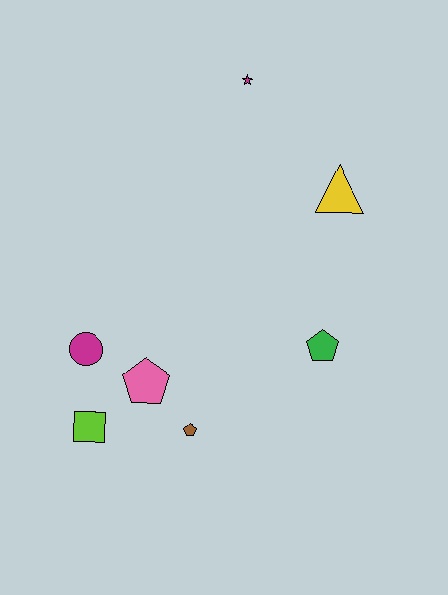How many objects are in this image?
There are 7 objects.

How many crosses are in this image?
There are no crosses.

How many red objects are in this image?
There are no red objects.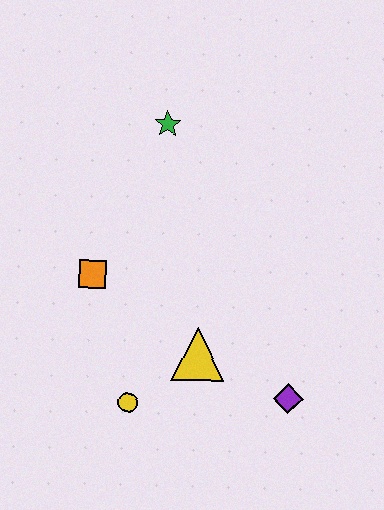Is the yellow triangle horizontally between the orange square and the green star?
No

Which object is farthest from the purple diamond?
The green star is farthest from the purple diamond.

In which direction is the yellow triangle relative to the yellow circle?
The yellow triangle is to the right of the yellow circle.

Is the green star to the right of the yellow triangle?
No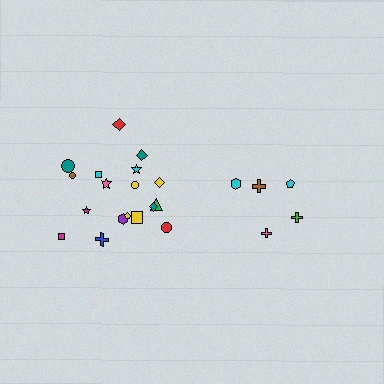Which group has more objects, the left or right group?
The left group.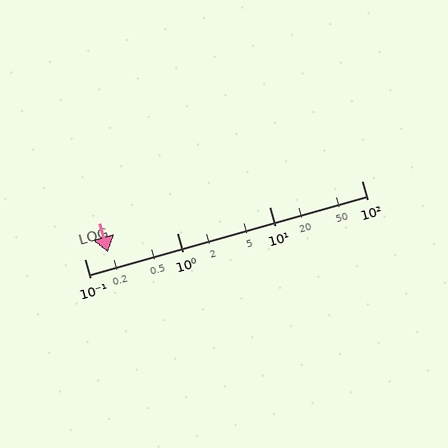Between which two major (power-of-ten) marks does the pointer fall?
The pointer is between 0.1 and 1.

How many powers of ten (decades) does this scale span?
The scale spans 3 decades, from 0.1 to 100.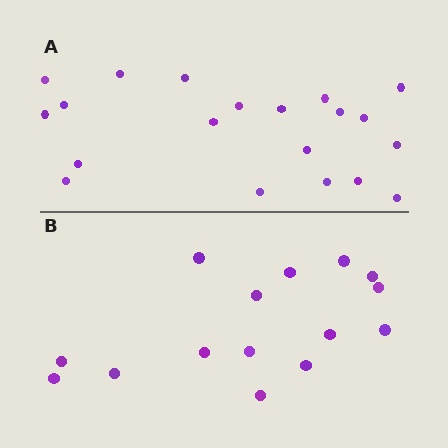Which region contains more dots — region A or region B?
Region A (the top region) has more dots.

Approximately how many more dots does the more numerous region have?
Region A has about 5 more dots than region B.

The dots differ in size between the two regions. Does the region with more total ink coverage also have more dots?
No. Region B has more total ink coverage because its dots are larger, but region A actually contains more individual dots. Total area can be misleading — the number of items is what matters here.